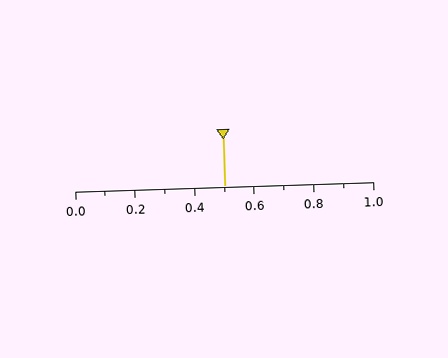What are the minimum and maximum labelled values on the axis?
The axis runs from 0.0 to 1.0.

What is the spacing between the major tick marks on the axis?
The major ticks are spaced 0.2 apart.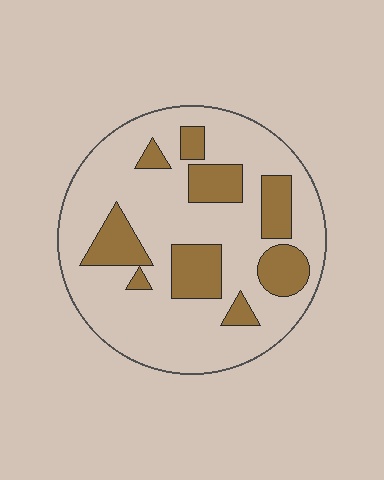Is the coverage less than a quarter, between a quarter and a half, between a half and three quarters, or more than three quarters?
Less than a quarter.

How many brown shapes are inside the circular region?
9.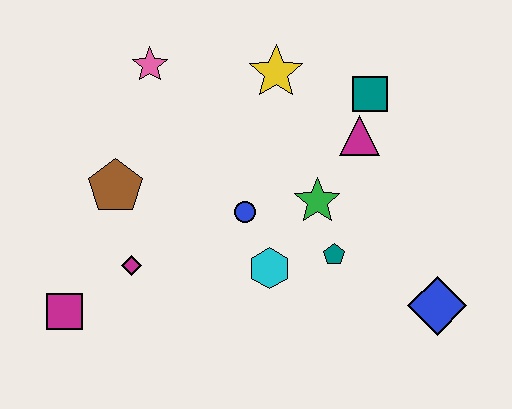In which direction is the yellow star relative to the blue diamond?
The yellow star is above the blue diamond.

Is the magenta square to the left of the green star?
Yes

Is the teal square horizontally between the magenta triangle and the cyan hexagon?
No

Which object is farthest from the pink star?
The blue diamond is farthest from the pink star.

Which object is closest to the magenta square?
The magenta diamond is closest to the magenta square.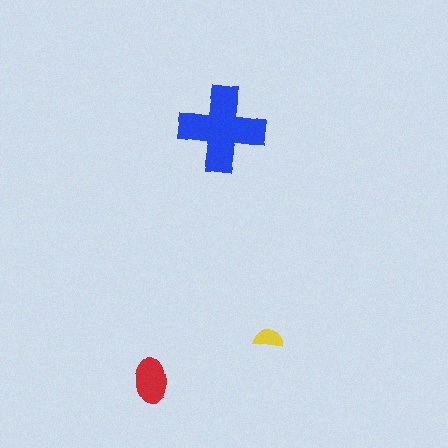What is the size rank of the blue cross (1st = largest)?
1st.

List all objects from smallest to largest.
The yellow semicircle, the red ellipse, the blue cross.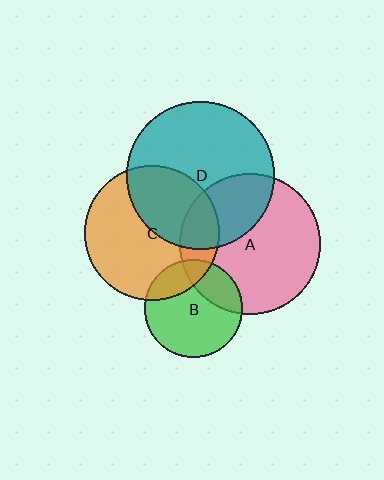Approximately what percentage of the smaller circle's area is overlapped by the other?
Approximately 30%.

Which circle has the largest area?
Circle D (teal).